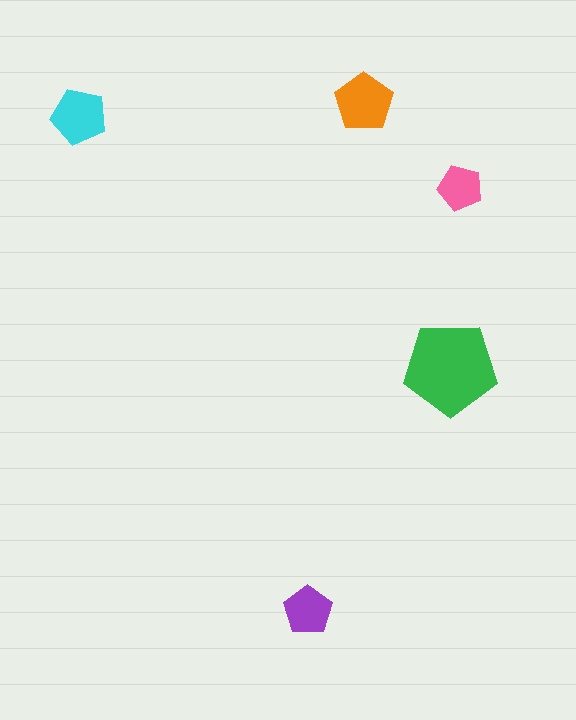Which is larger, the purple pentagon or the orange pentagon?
The orange one.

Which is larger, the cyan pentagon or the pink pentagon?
The cyan one.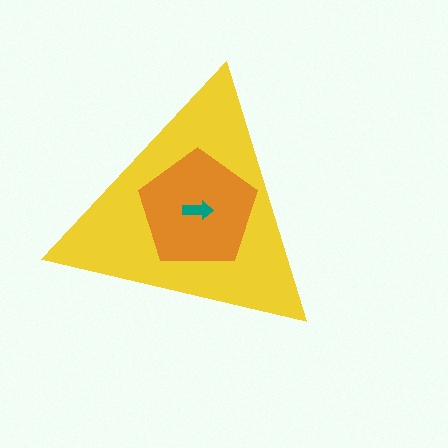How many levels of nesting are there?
3.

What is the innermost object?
The teal arrow.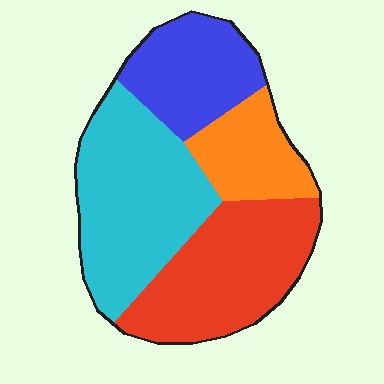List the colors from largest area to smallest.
From largest to smallest: cyan, red, blue, orange.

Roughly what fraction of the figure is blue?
Blue takes up about one fifth (1/5) of the figure.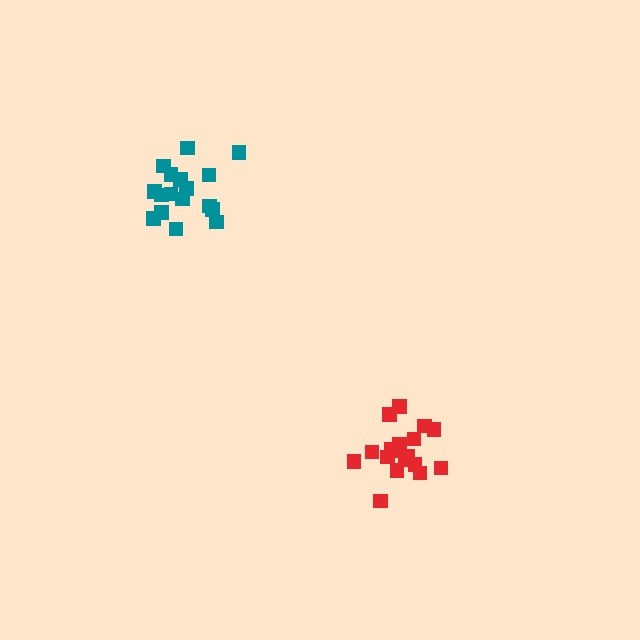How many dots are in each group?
Group 1: 17 dots, Group 2: 18 dots (35 total).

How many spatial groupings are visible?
There are 2 spatial groupings.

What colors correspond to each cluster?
The clusters are colored: teal, red.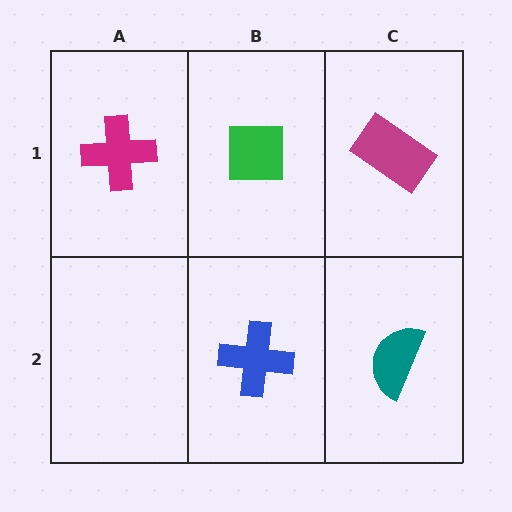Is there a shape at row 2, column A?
No, that cell is empty.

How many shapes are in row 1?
3 shapes.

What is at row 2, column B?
A blue cross.